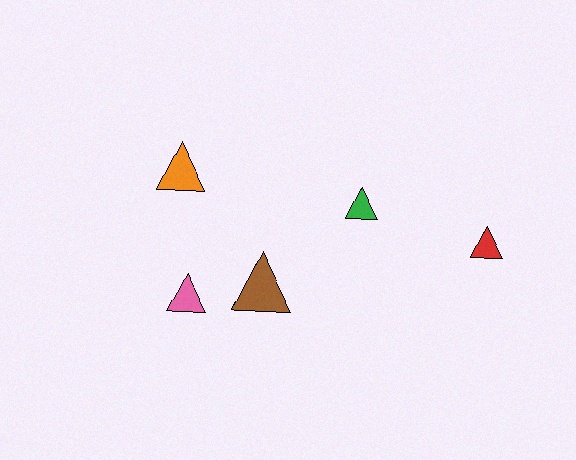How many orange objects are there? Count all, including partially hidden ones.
There is 1 orange object.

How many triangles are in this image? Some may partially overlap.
There are 5 triangles.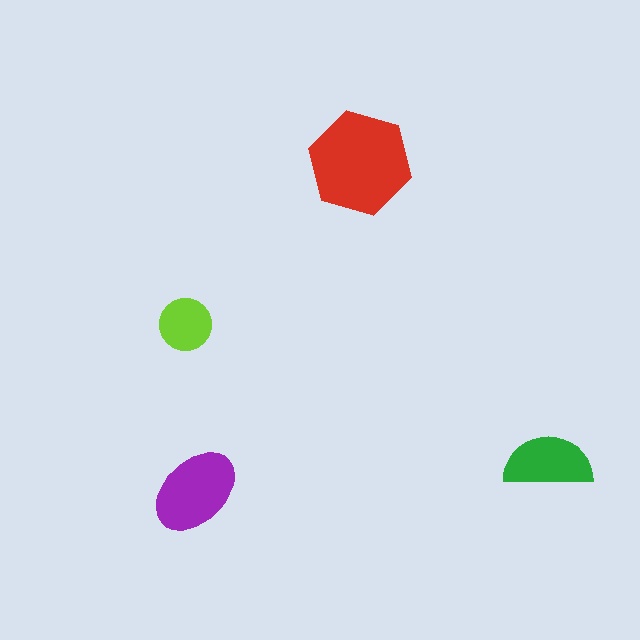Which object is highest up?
The red hexagon is topmost.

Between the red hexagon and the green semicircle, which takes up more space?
The red hexagon.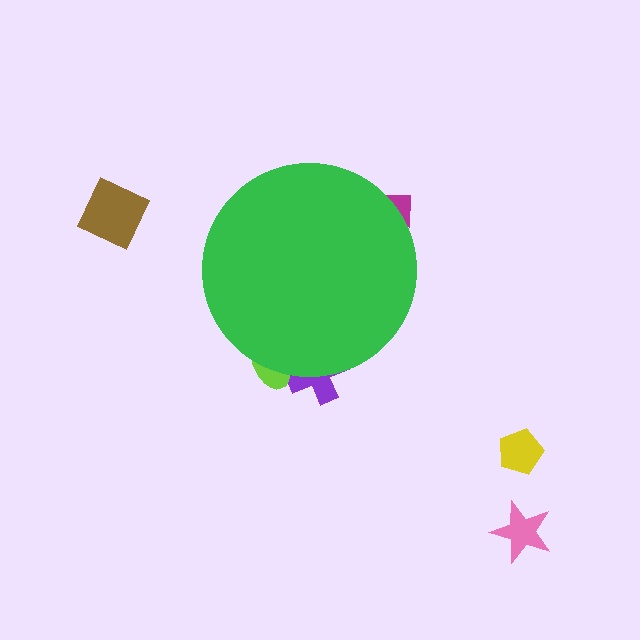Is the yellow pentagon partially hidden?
No, the yellow pentagon is fully visible.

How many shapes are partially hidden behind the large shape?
3 shapes are partially hidden.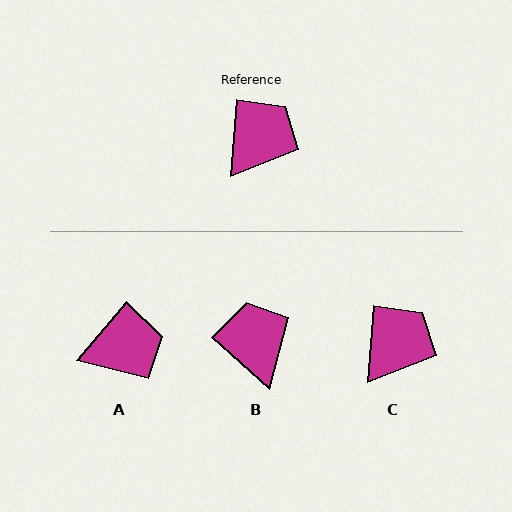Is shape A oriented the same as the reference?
No, it is off by about 36 degrees.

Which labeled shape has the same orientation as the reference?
C.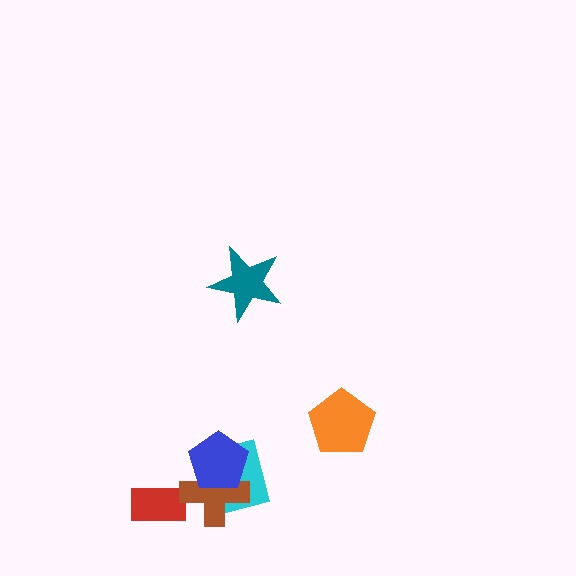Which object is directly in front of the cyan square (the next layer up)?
The brown cross is directly in front of the cyan square.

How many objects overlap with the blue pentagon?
2 objects overlap with the blue pentagon.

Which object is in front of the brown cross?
The blue pentagon is in front of the brown cross.